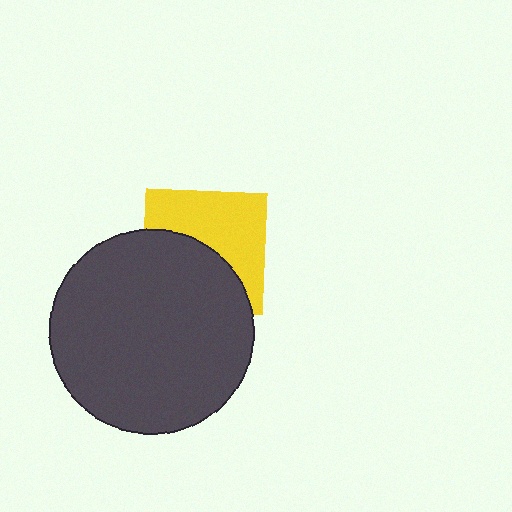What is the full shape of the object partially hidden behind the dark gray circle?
The partially hidden object is a yellow square.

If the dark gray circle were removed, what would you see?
You would see the complete yellow square.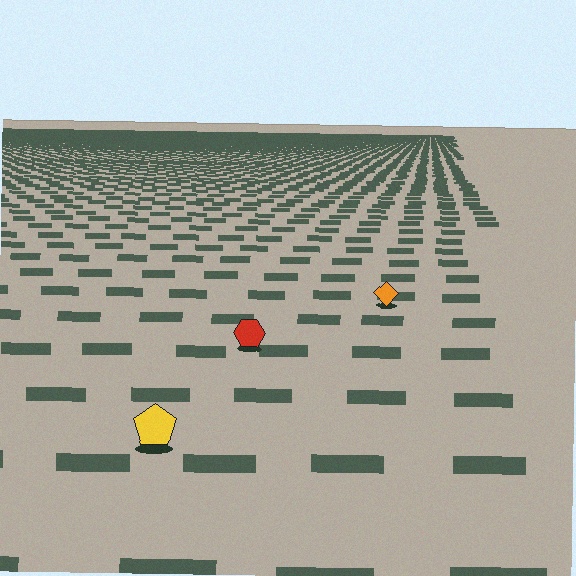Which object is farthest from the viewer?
The orange diamond is farthest from the viewer. It appears smaller and the ground texture around it is denser.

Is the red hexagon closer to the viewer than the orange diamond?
Yes. The red hexagon is closer — you can tell from the texture gradient: the ground texture is coarser near it.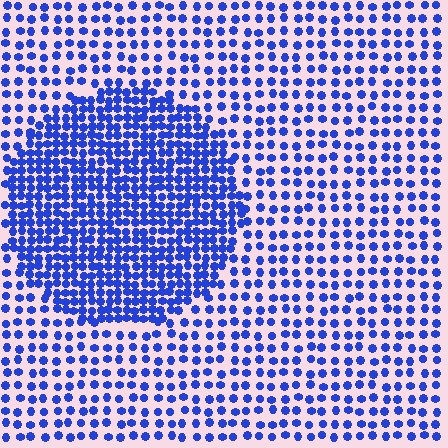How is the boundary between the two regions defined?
The boundary is defined by a change in element density (approximately 2.1x ratio). All elements are the same color, size, and shape.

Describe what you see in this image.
The image contains small blue elements arranged at two different densities. A circle-shaped region is visible where the elements are more densely packed than the surrounding area.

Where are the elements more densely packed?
The elements are more densely packed inside the circle boundary.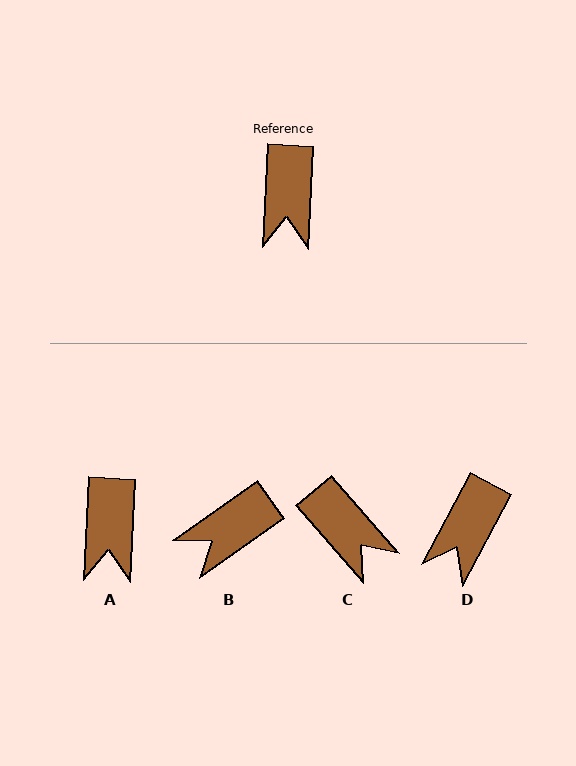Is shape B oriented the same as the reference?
No, it is off by about 52 degrees.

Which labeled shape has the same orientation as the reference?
A.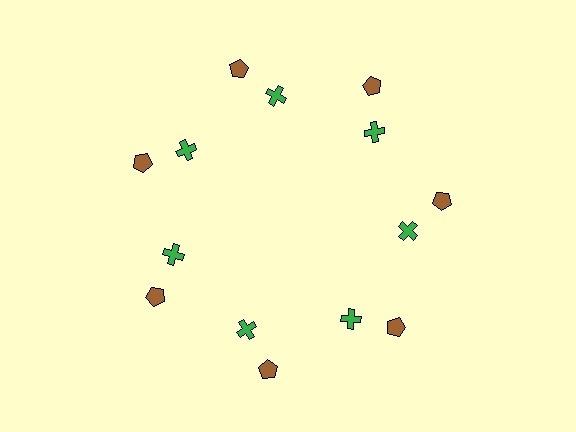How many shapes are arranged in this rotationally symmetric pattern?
There are 14 shapes, arranged in 7 groups of 2.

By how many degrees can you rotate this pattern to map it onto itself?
The pattern maps onto itself every 51 degrees of rotation.